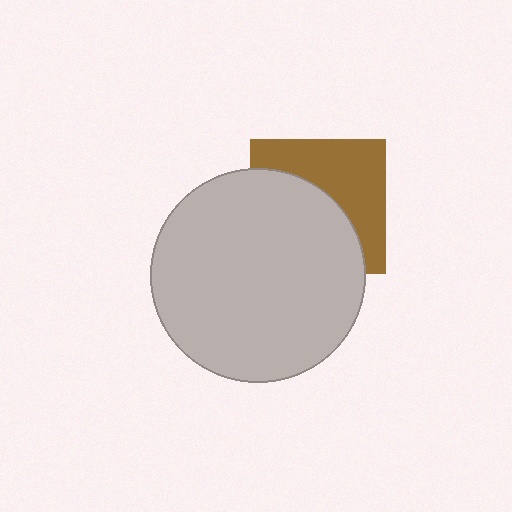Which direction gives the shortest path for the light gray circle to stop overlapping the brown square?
Moving toward the lower-left gives the shortest separation.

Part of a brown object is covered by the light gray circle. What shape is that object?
It is a square.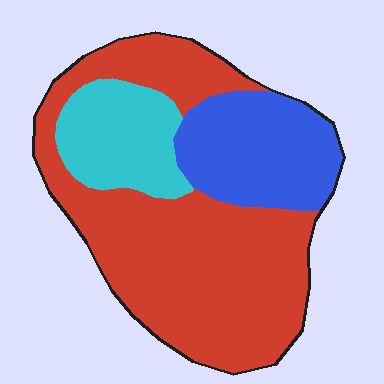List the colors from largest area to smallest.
From largest to smallest: red, blue, cyan.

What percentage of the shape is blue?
Blue covers 23% of the shape.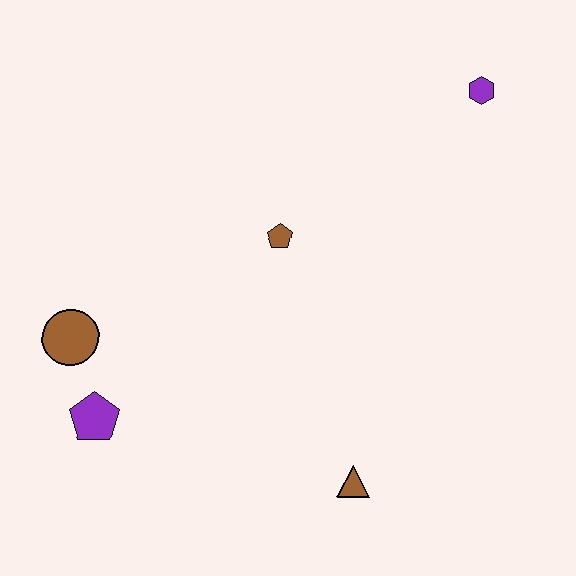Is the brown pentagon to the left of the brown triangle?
Yes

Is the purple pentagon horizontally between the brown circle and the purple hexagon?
Yes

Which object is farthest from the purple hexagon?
The purple pentagon is farthest from the purple hexagon.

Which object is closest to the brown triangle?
The brown pentagon is closest to the brown triangle.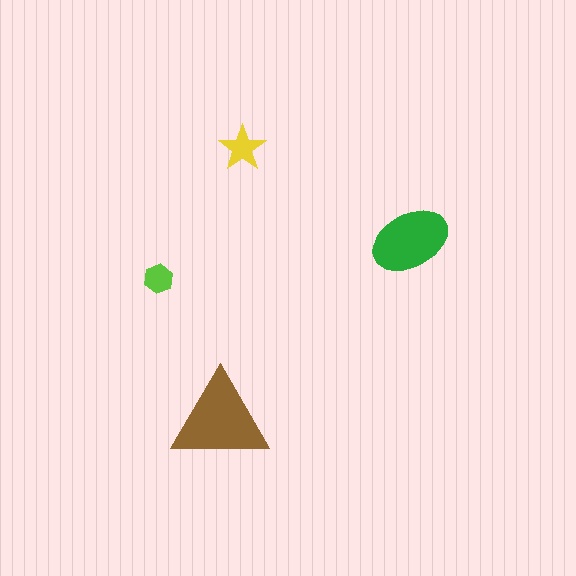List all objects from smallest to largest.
The lime hexagon, the yellow star, the green ellipse, the brown triangle.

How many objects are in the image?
There are 4 objects in the image.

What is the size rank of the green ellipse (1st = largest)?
2nd.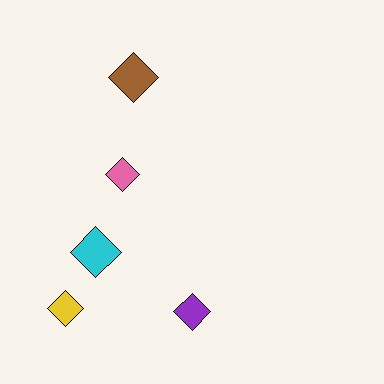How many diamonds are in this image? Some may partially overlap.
There are 5 diamonds.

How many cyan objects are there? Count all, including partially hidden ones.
There is 1 cyan object.